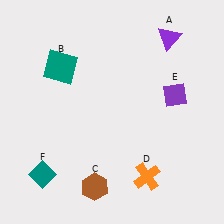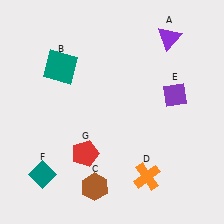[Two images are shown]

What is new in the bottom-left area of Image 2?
A red pentagon (G) was added in the bottom-left area of Image 2.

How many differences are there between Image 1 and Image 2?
There is 1 difference between the two images.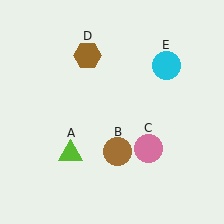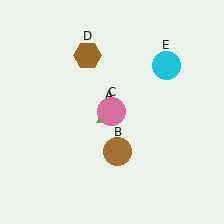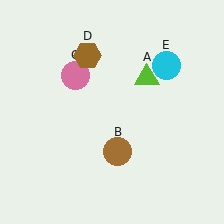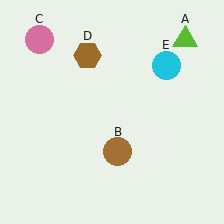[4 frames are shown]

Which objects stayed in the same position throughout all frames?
Brown circle (object B) and brown hexagon (object D) and cyan circle (object E) remained stationary.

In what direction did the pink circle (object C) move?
The pink circle (object C) moved up and to the left.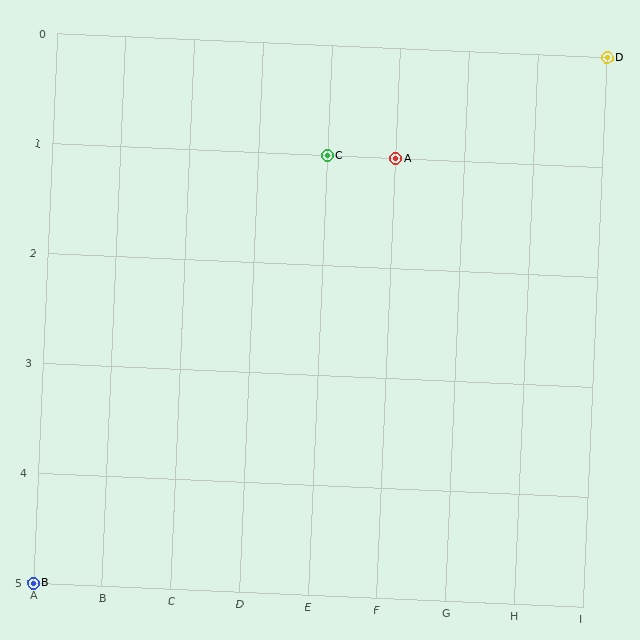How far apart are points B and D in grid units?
Points B and D are 8 columns and 5 rows apart (about 9.4 grid units diagonally).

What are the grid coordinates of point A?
Point A is at grid coordinates (F, 1).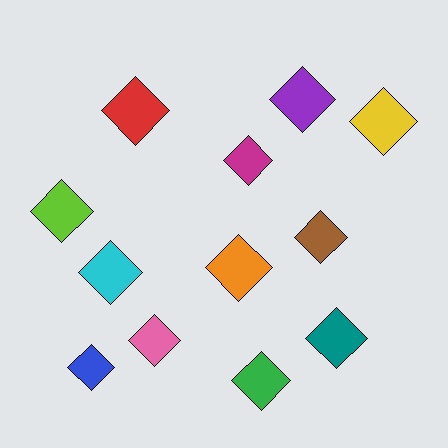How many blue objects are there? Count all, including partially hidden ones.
There is 1 blue object.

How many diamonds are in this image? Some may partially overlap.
There are 12 diamonds.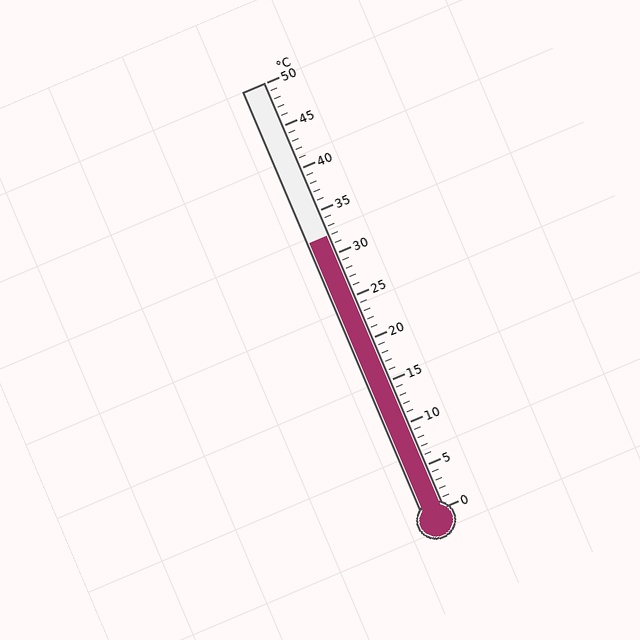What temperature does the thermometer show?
The thermometer shows approximately 32°C.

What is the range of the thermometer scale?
The thermometer scale ranges from 0°C to 50°C.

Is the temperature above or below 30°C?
The temperature is above 30°C.